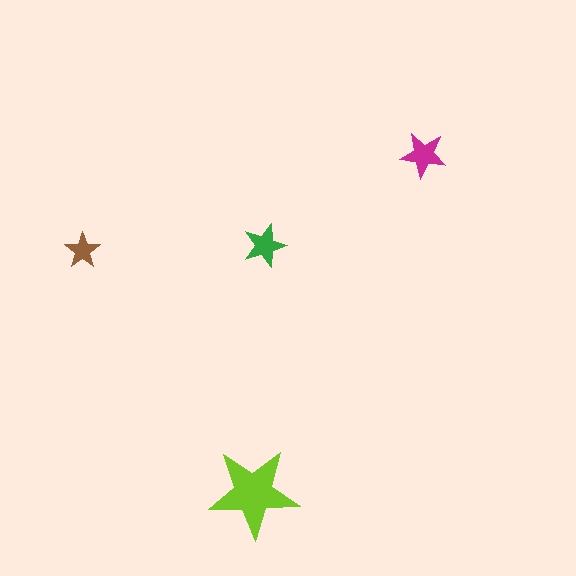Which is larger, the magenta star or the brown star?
The magenta one.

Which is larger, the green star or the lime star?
The lime one.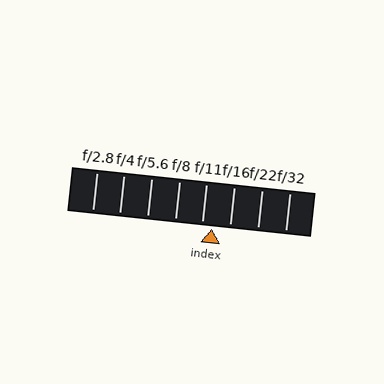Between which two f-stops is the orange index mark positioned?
The index mark is between f/11 and f/16.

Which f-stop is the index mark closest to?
The index mark is closest to f/11.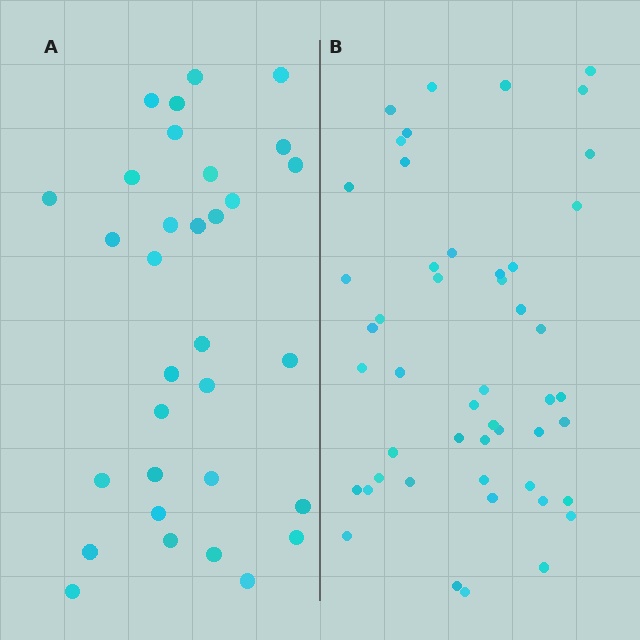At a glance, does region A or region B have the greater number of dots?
Region B (the right region) has more dots.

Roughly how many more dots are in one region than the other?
Region B has approximately 15 more dots than region A.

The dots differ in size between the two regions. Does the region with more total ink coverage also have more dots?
No. Region A has more total ink coverage because its dots are larger, but region B actually contains more individual dots. Total area can be misleading — the number of items is what matters here.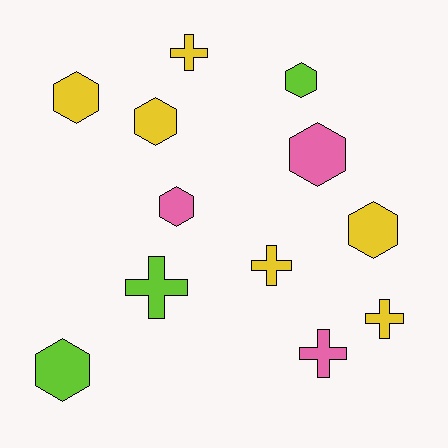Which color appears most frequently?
Yellow, with 6 objects.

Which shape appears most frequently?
Hexagon, with 7 objects.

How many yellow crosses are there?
There are 3 yellow crosses.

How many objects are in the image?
There are 12 objects.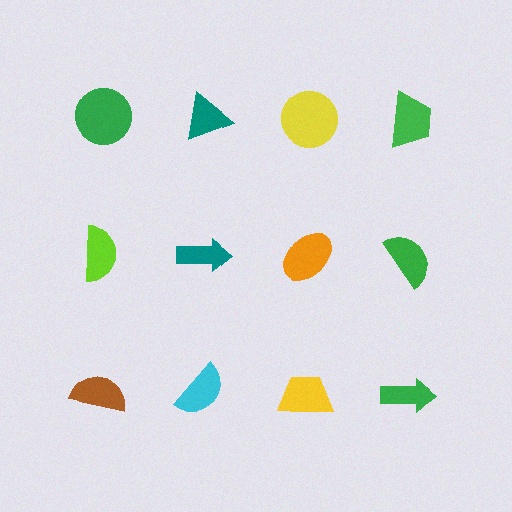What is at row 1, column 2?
A teal triangle.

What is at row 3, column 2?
A cyan semicircle.